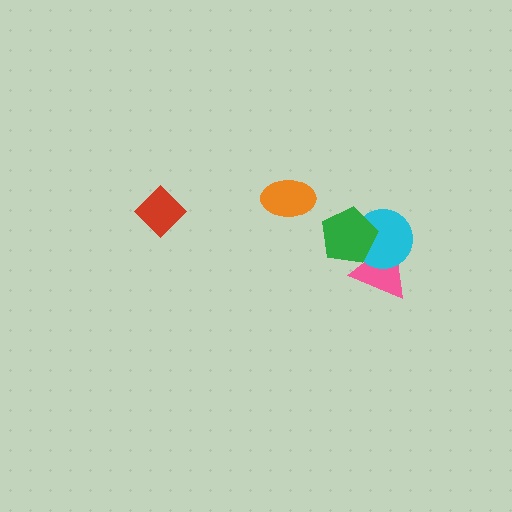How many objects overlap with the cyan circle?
2 objects overlap with the cyan circle.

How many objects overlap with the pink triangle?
2 objects overlap with the pink triangle.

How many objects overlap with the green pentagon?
2 objects overlap with the green pentagon.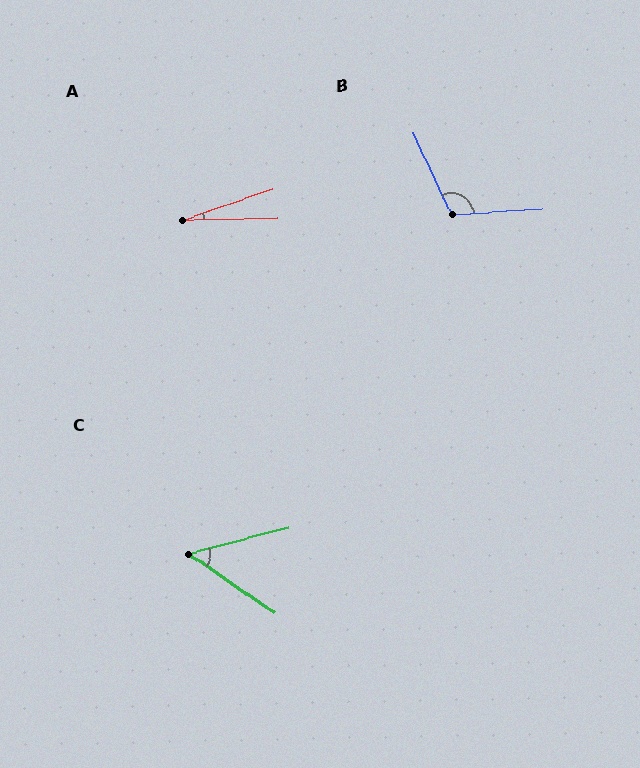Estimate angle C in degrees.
Approximately 49 degrees.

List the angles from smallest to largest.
A (18°), C (49°), B (110°).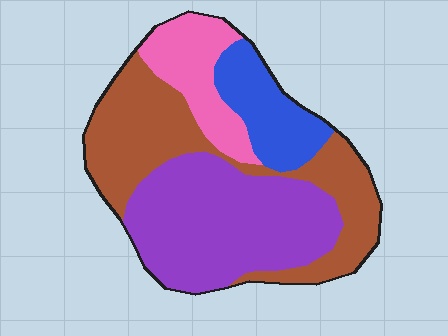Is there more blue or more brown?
Brown.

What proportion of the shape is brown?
Brown covers around 35% of the shape.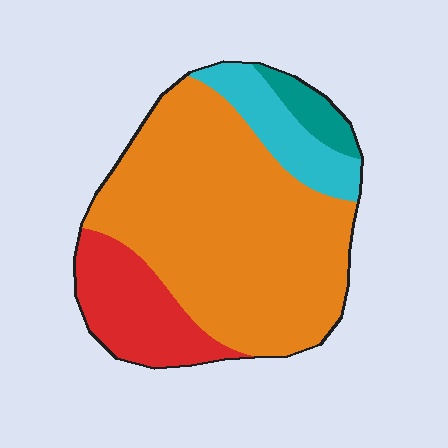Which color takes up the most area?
Orange, at roughly 65%.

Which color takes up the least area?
Teal, at roughly 5%.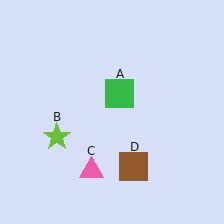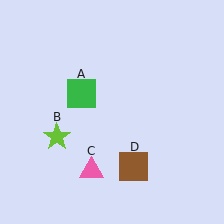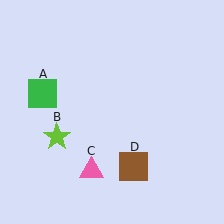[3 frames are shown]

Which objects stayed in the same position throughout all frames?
Lime star (object B) and pink triangle (object C) and brown square (object D) remained stationary.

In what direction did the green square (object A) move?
The green square (object A) moved left.